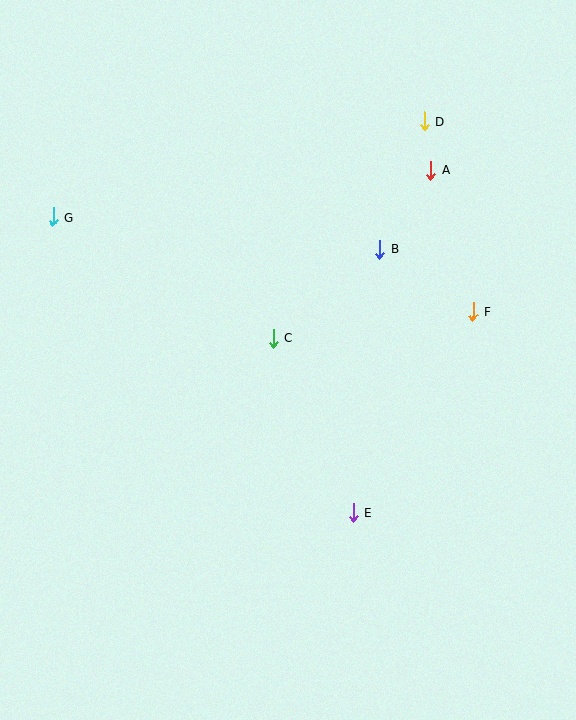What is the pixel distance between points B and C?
The distance between B and C is 139 pixels.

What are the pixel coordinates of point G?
Point G is at (53, 217).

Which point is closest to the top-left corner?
Point G is closest to the top-left corner.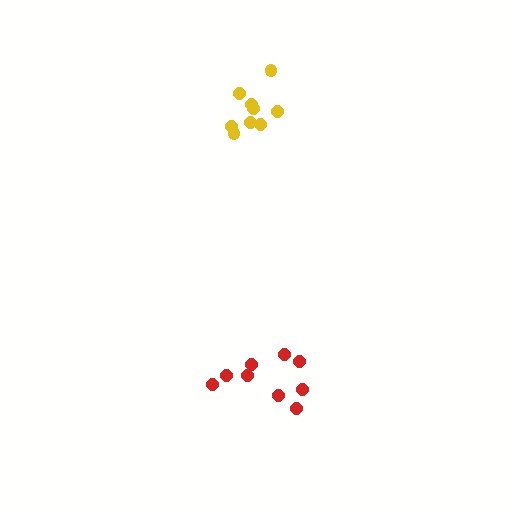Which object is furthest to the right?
The red cluster is rightmost.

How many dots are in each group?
Group 1: 9 dots, Group 2: 9 dots (18 total).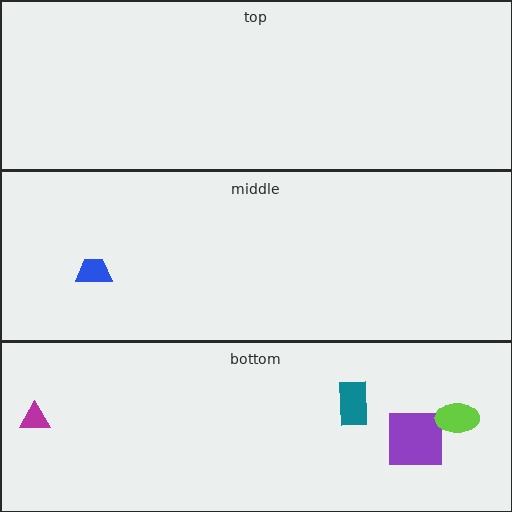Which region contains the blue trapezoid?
The middle region.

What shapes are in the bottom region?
The magenta triangle, the teal rectangle, the purple square, the lime ellipse.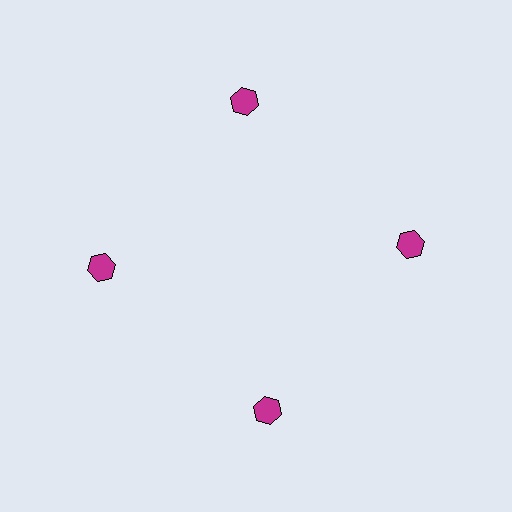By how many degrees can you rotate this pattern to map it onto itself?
The pattern maps onto itself every 90 degrees of rotation.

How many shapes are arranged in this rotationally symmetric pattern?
There are 4 shapes, arranged in 4 groups of 1.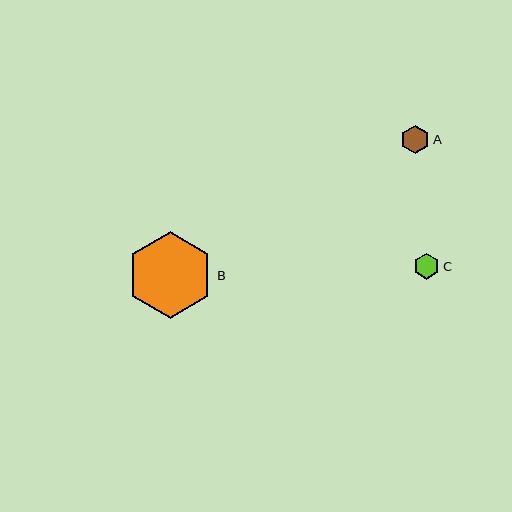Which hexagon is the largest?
Hexagon B is the largest with a size of approximately 87 pixels.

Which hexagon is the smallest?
Hexagon C is the smallest with a size of approximately 26 pixels.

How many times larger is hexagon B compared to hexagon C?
Hexagon B is approximately 3.4 times the size of hexagon C.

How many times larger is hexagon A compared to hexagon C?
Hexagon A is approximately 1.1 times the size of hexagon C.